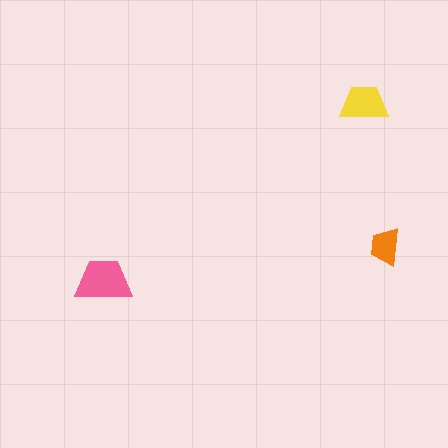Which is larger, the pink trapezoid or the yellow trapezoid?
The pink one.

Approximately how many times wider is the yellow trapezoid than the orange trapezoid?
About 1.5 times wider.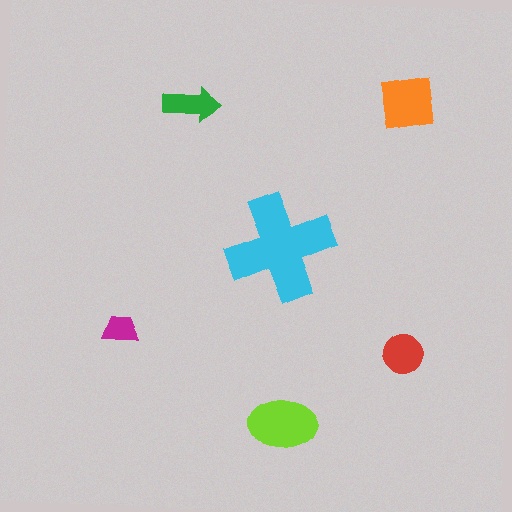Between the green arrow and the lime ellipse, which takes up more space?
The lime ellipse.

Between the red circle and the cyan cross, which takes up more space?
The cyan cross.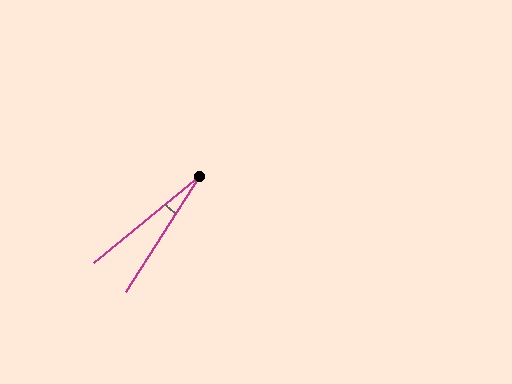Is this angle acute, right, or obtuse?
It is acute.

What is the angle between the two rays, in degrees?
Approximately 18 degrees.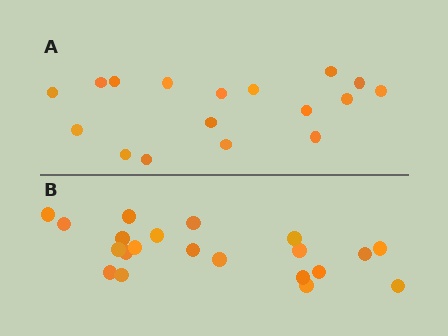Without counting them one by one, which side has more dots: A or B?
Region B (the bottom region) has more dots.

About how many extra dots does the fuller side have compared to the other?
Region B has about 4 more dots than region A.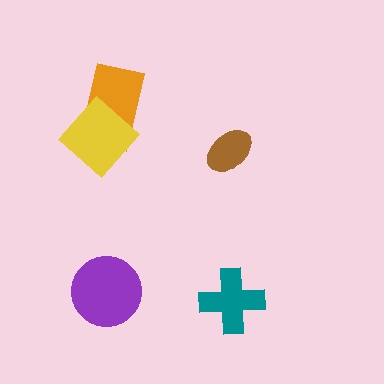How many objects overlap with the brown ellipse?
0 objects overlap with the brown ellipse.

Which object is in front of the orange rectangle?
The yellow diamond is in front of the orange rectangle.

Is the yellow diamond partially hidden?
No, no other shape covers it.